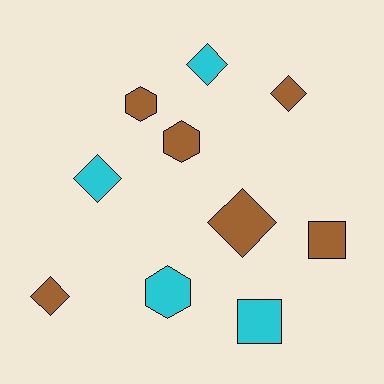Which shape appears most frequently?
Diamond, with 5 objects.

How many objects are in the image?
There are 10 objects.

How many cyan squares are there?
There is 1 cyan square.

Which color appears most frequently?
Brown, with 6 objects.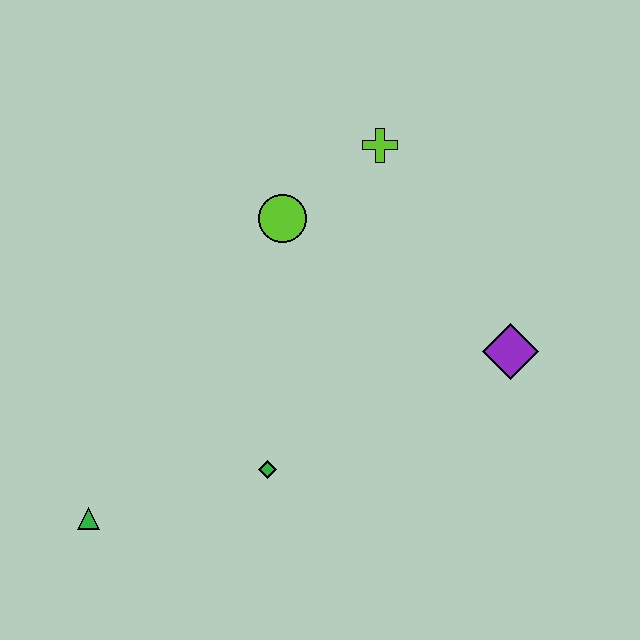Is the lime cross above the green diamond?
Yes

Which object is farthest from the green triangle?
The lime cross is farthest from the green triangle.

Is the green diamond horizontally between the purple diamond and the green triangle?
Yes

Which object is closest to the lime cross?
The lime circle is closest to the lime cross.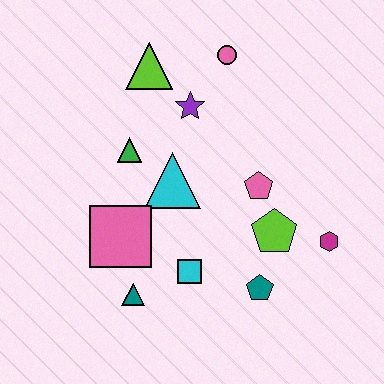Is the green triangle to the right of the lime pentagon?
No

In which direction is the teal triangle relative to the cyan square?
The teal triangle is to the left of the cyan square.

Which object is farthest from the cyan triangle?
The magenta hexagon is farthest from the cyan triangle.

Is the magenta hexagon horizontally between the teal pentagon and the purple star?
No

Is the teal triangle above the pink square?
No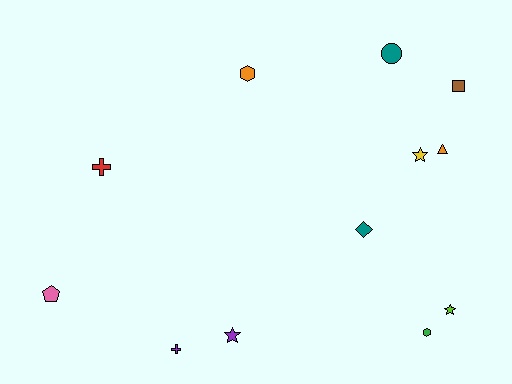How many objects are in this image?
There are 12 objects.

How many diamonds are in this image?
There is 1 diamond.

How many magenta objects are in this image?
There are no magenta objects.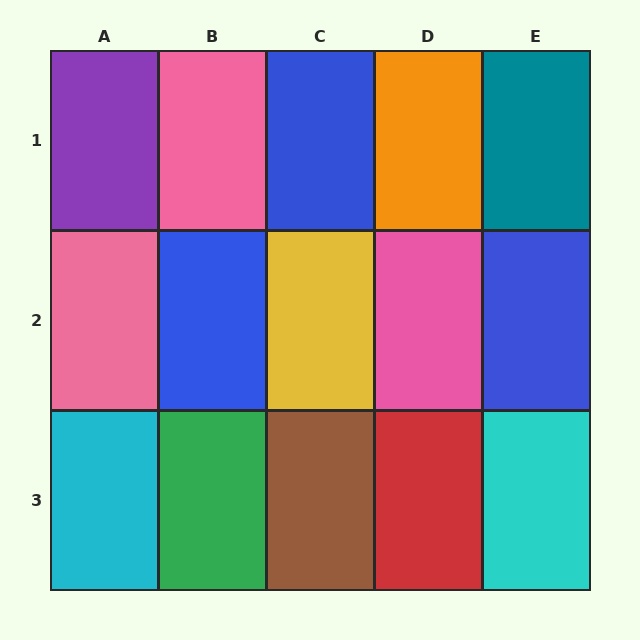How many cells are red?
1 cell is red.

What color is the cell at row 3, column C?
Brown.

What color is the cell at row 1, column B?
Pink.